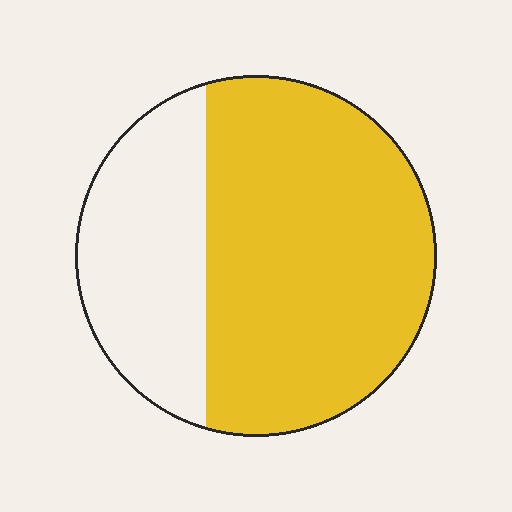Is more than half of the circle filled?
Yes.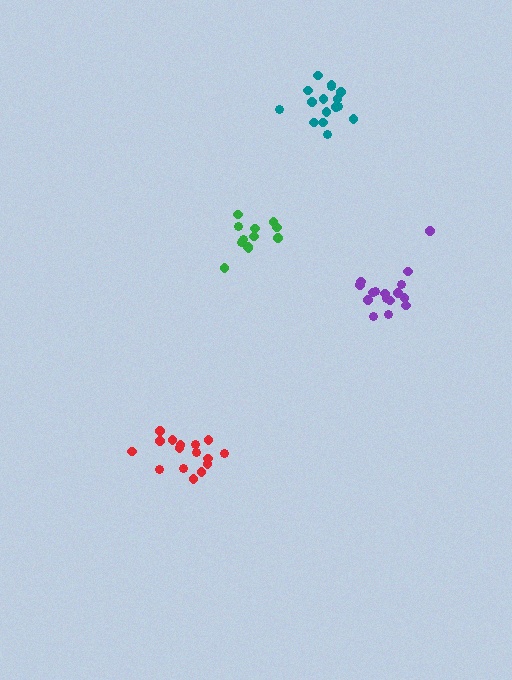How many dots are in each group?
Group 1: 12 dots, Group 2: 16 dots, Group 3: 16 dots, Group 4: 16 dots (60 total).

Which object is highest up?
The teal cluster is topmost.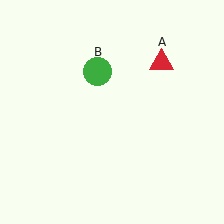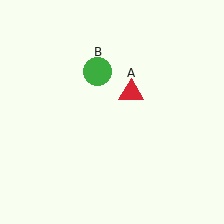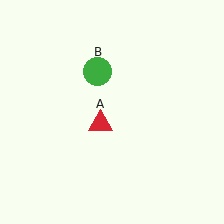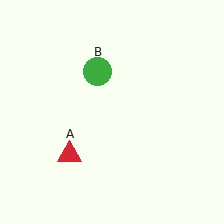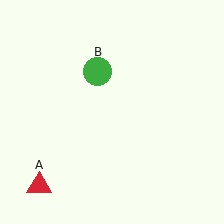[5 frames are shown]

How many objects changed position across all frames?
1 object changed position: red triangle (object A).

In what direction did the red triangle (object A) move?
The red triangle (object A) moved down and to the left.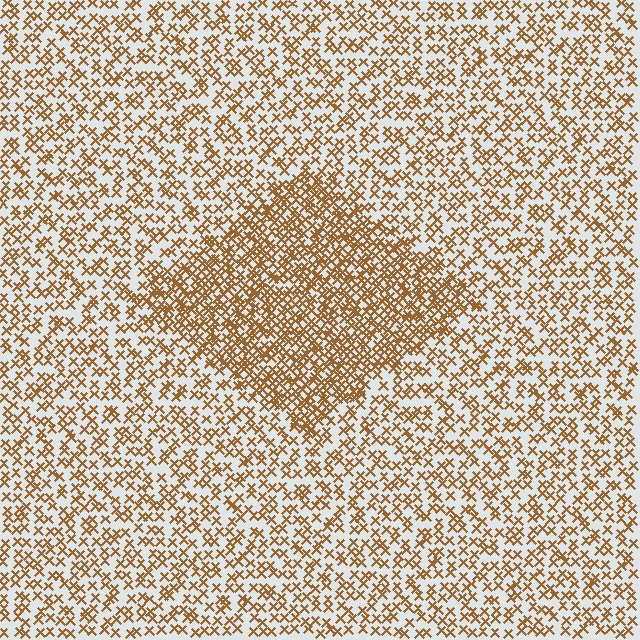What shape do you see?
I see a diamond.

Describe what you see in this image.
The image contains small brown elements arranged at two different densities. A diamond-shaped region is visible where the elements are more densely packed than the surrounding area.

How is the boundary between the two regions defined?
The boundary is defined by a change in element density (approximately 2.0x ratio). All elements are the same color, size, and shape.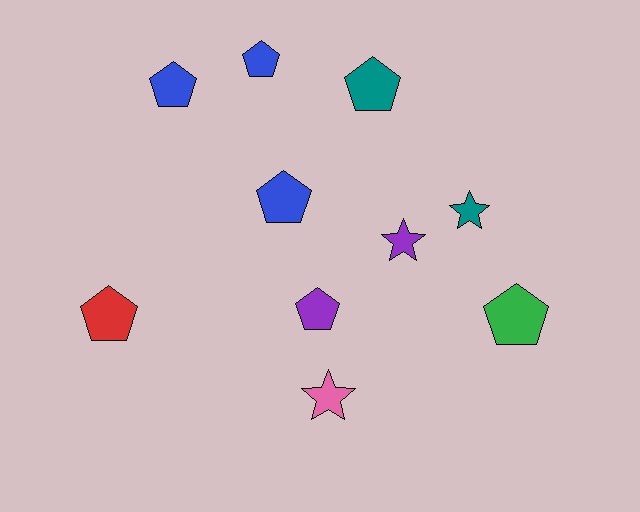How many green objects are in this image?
There is 1 green object.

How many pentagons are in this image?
There are 7 pentagons.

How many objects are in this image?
There are 10 objects.